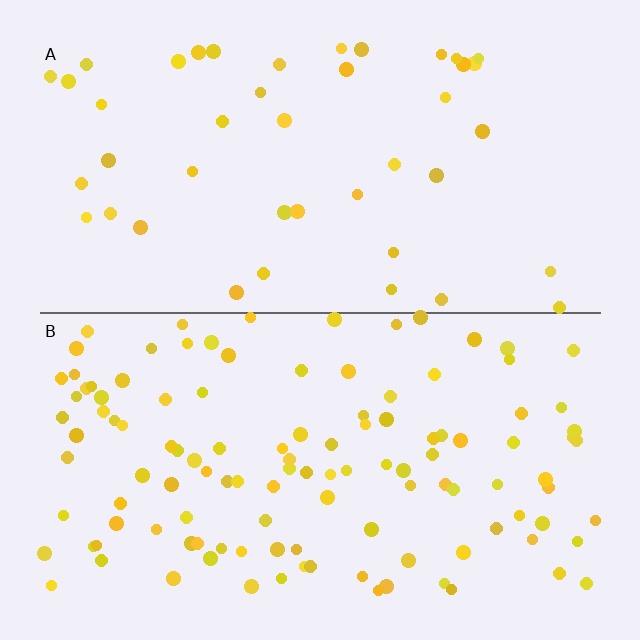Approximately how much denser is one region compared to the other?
Approximately 2.8× — region B over region A.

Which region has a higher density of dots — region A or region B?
B (the bottom).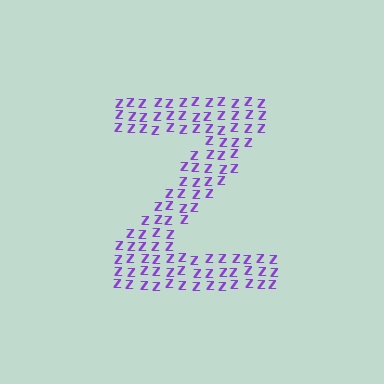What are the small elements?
The small elements are letter Z's.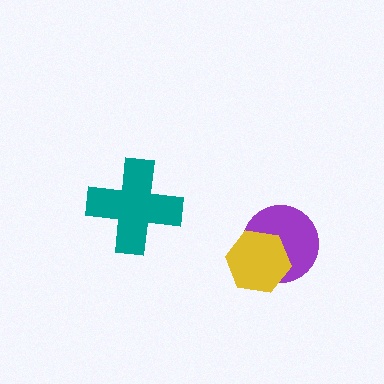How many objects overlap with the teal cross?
0 objects overlap with the teal cross.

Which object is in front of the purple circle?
The yellow hexagon is in front of the purple circle.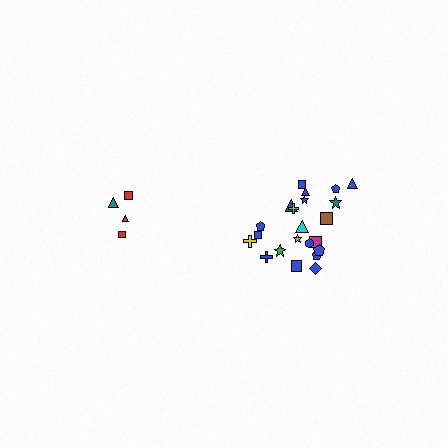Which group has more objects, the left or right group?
The right group.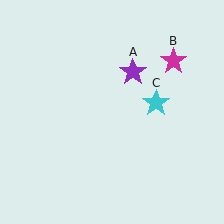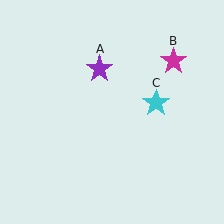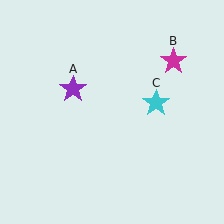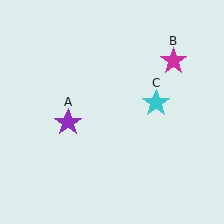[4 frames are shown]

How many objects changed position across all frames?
1 object changed position: purple star (object A).